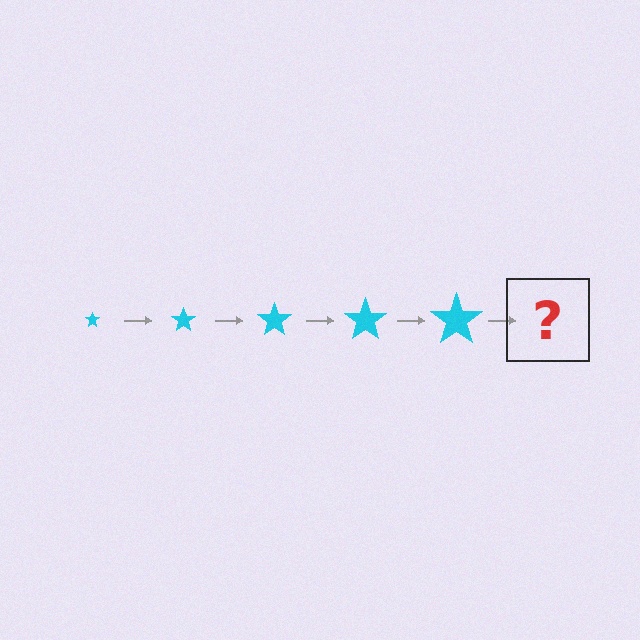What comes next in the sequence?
The next element should be a cyan star, larger than the previous one.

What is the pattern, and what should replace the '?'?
The pattern is that the star gets progressively larger each step. The '?' should be a cyan star, larger than the previous one.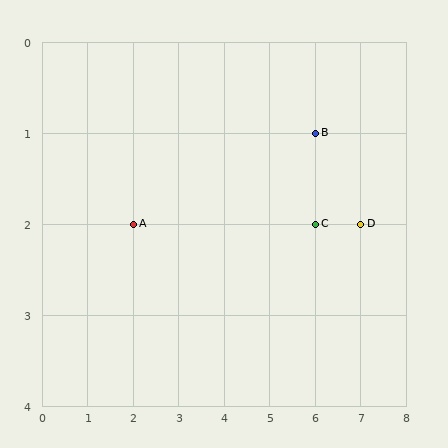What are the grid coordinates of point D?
Point D is at grid coordinates (7, 2).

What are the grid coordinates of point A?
Point A is at grid coordinates (2, 2).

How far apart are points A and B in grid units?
Points A and B are 4 columns and 1 row apart (about 4.1 grid units diagonally).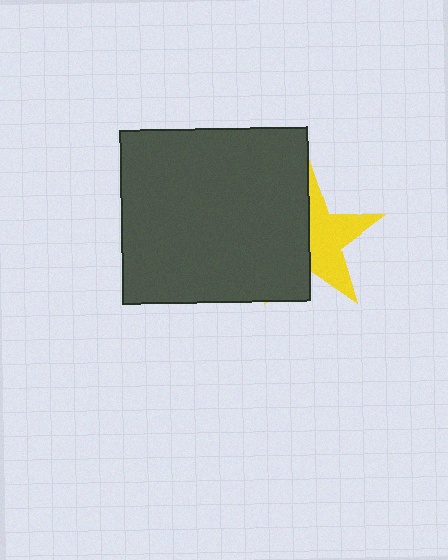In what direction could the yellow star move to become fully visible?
The yellow star could move right. That would shift it out from behind the dark gray rectangle entirely.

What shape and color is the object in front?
The object in front is a dark gray rectangle.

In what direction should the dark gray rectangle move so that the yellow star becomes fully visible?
The dark gray rectangle should move left. That is the shortest direction to clear the overlap and leave the yellow star fully visible.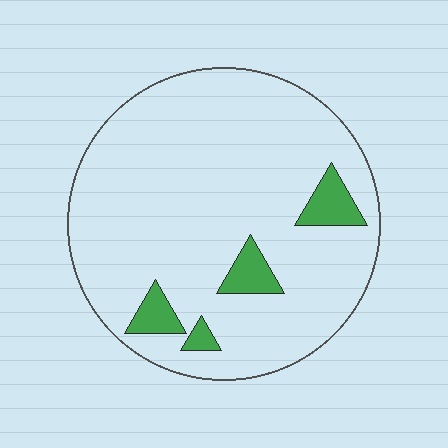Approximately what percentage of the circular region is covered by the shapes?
Approximately 10%.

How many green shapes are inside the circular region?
4.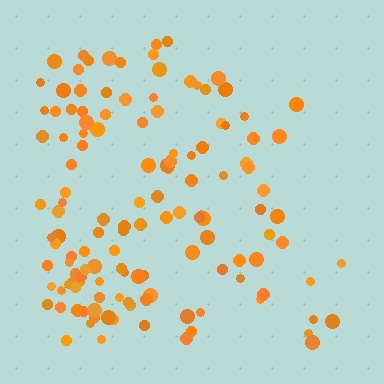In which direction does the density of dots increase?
From right to left, with the left side densest.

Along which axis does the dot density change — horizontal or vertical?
Horizontal.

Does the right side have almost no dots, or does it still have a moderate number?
Still a moderate number, just noticeably fewer than the left.